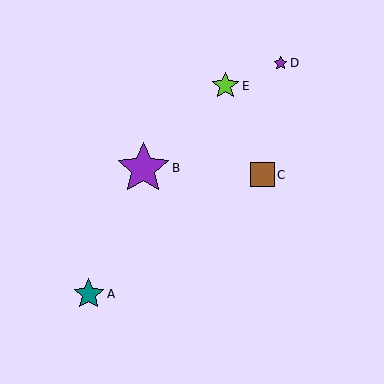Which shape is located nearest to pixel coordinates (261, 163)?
The brown square (labeled C) at (262, 175) is nearest to that location.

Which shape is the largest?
The purple star (labeled B) is the largest.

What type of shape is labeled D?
Shape D is a purple star.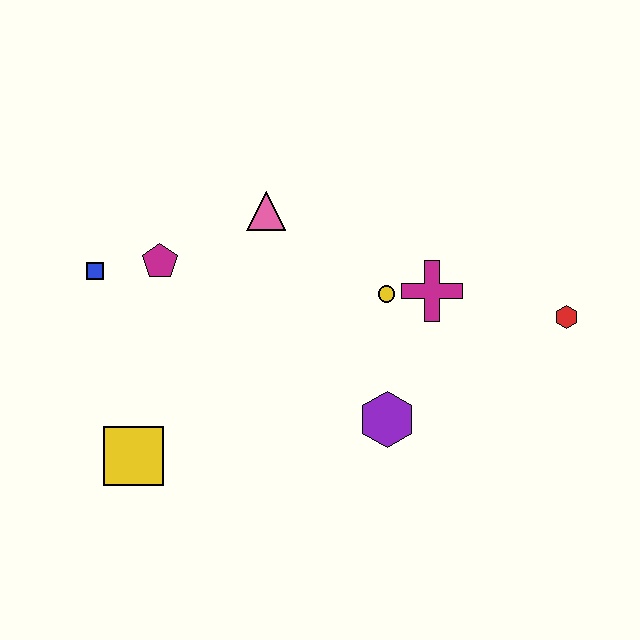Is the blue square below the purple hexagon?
No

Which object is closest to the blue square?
The magenta pentagon is closest to the blue square.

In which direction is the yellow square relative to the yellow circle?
The yellow square is to the left of the yellow circle.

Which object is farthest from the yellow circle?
The yellow square is farthest from the yellow circle.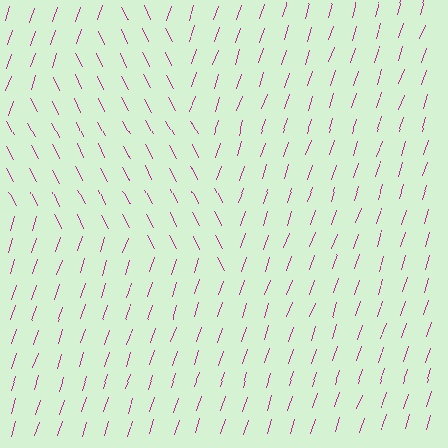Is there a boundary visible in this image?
Yes, there is a texture boundary formed by a change in line orientation.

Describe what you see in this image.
The image is filled with small magenta line segments. A triangle region in the image has lines oriented differently from the surrounding lines, creating a visible texture boundary.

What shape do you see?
I see a triangle.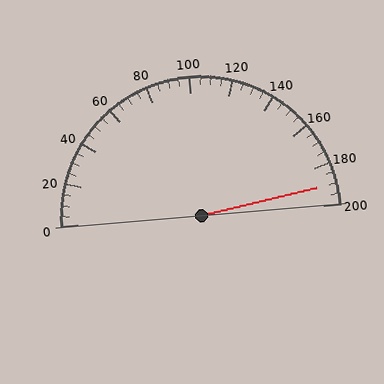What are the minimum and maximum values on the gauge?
The gauge ranges from 0 to 200.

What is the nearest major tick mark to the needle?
The nearest major tick mark is 200.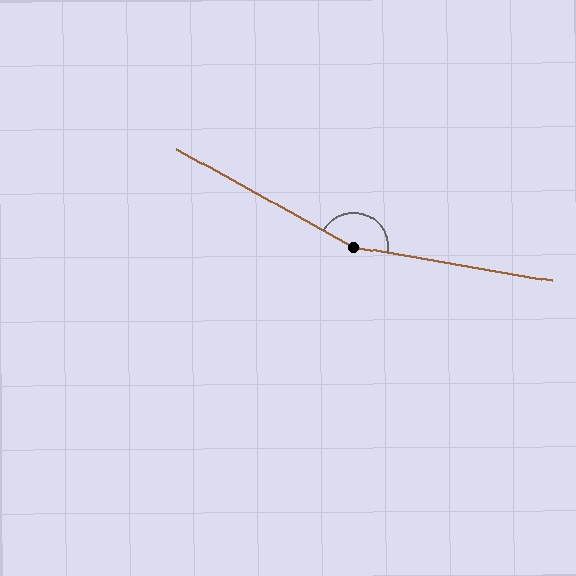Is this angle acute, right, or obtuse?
It is obtuse.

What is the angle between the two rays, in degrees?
Approximately 161 degrees.